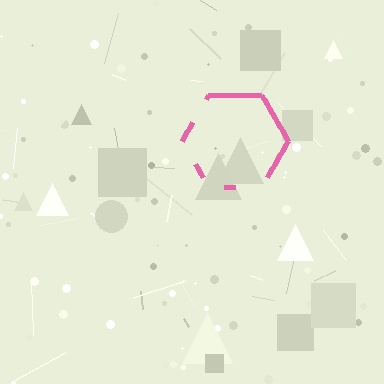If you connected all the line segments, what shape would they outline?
They would outline a hexagon.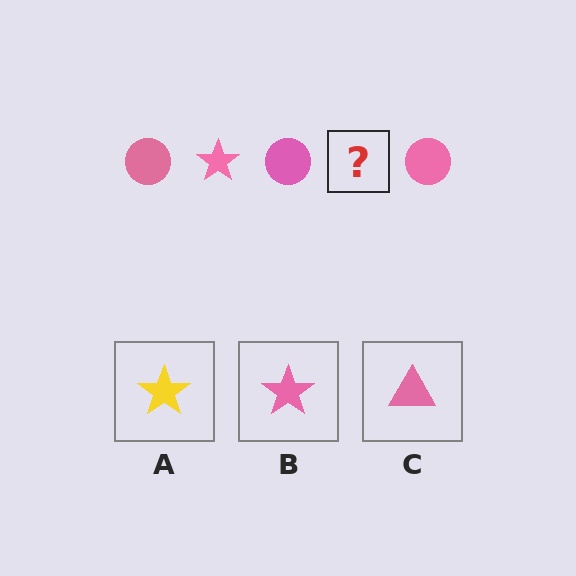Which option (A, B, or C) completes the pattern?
B.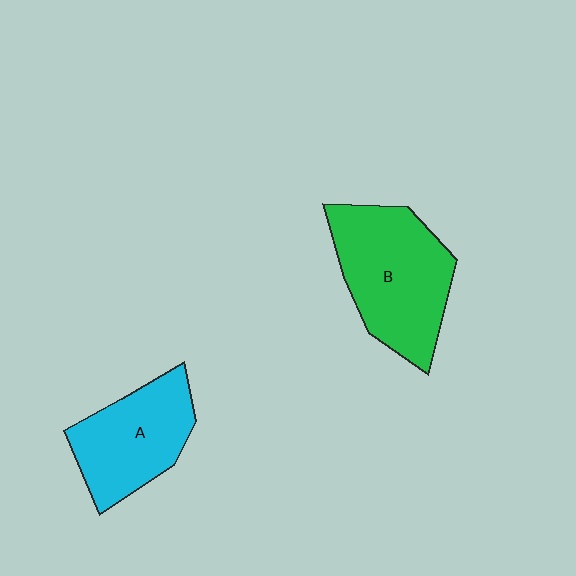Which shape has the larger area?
Shape B (green).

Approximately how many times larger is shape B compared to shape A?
Approximately 1.3 times.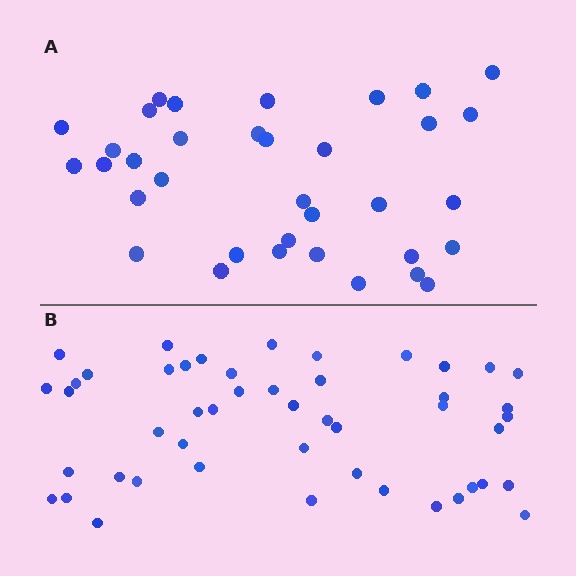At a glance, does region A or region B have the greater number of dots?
Region B (the bottom region) has more dots.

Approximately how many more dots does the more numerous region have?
Region B has approximately 15 more dots than region A.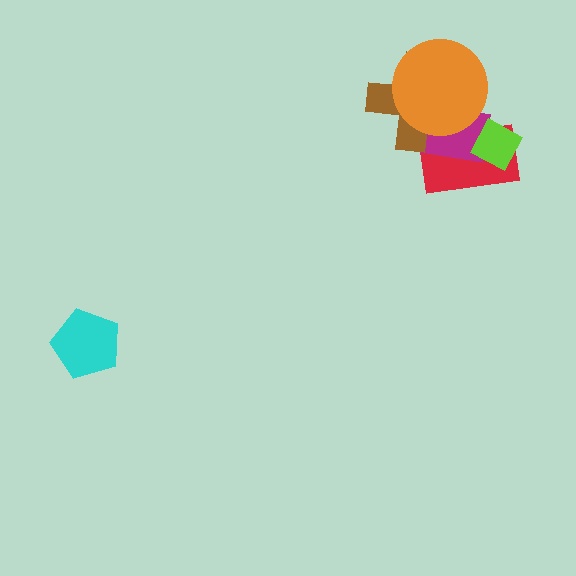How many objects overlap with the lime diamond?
2 objects overlap with the lime diamond.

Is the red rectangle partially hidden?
Yes, it is partially covered by another shape.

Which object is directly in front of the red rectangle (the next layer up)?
The magenta rectangle is directly in front of the red rectangle.